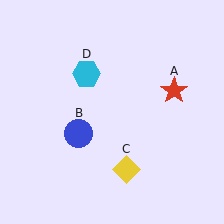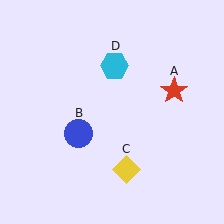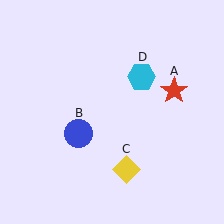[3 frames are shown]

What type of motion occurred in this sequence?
The cyan hexagon (object D) rotated clockwise around the center of the scene.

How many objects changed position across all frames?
1 object changed position: cyan hexagon (object D).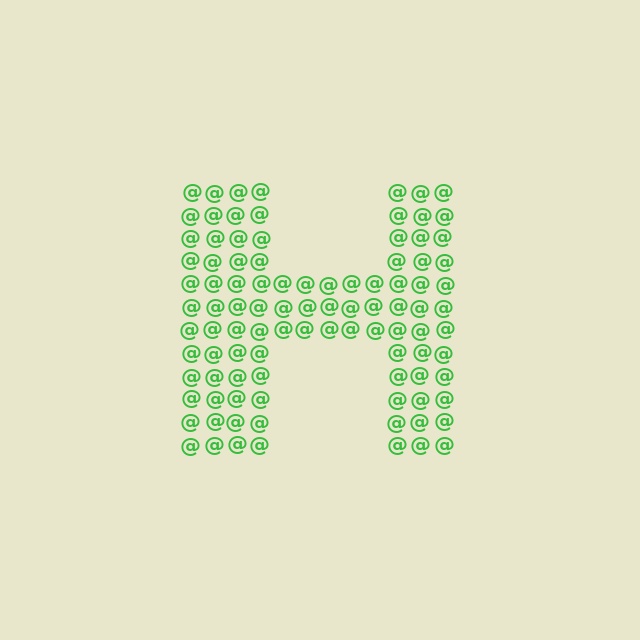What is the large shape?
The large shape is the letter H.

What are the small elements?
The small elements are at signs.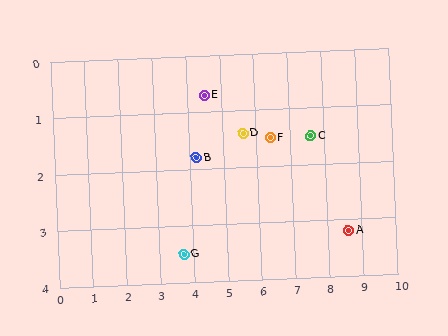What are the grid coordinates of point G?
Point G is at approximately (3.7, 3.5).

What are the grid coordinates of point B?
Point B is at approximately (4.2, 1.8).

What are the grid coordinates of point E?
Point E is at approximately (4.5, 0.7).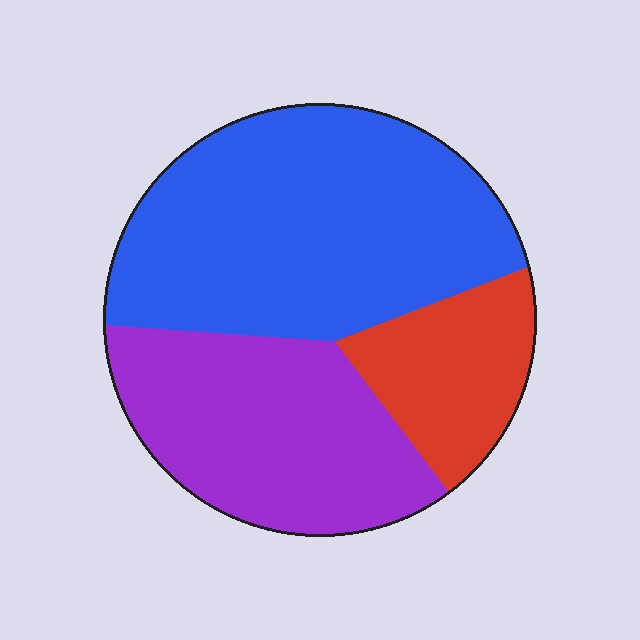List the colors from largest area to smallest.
From largest to smallest: blue, purple, red.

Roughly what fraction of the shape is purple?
Purple takes up about one third (1/3) of the shape.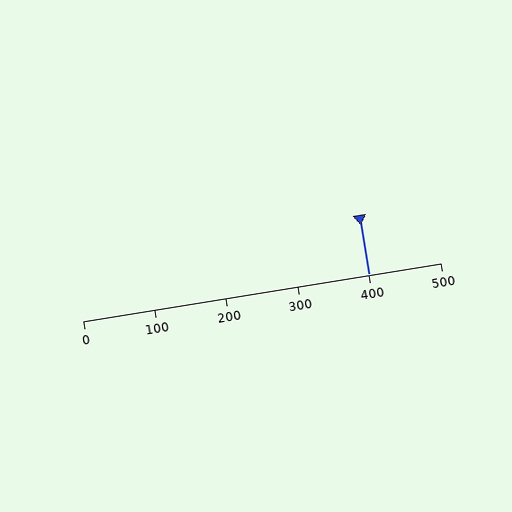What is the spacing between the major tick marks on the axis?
The major ticks are spaced 100 apart.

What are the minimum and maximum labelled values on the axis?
The axis runs from 0 to 500.